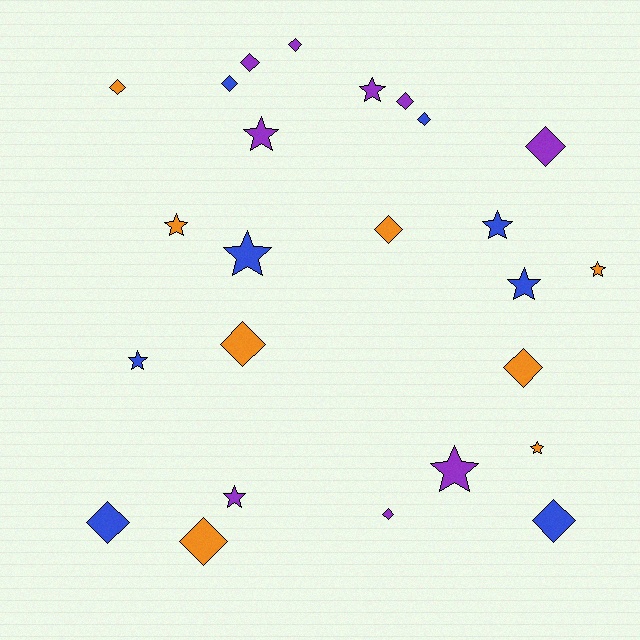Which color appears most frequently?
Purple, with 9 objects.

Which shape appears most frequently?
Diamond, with 14 objects.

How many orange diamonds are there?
There are 5 orange diamonds.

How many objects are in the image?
There are 25 objects.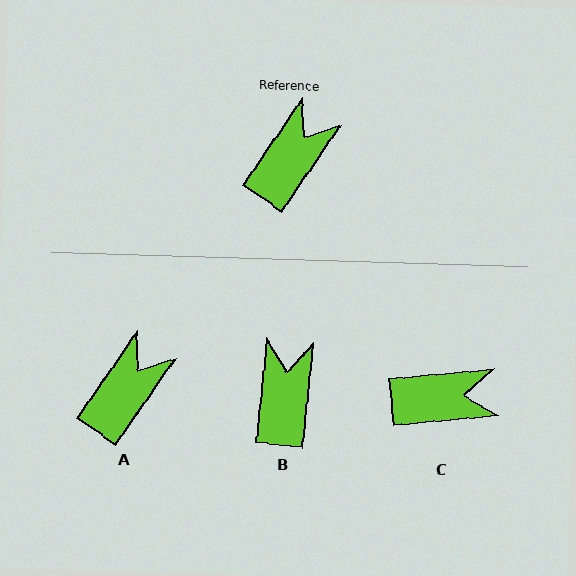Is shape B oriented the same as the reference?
No, it is off by about 29 degrees.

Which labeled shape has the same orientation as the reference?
A.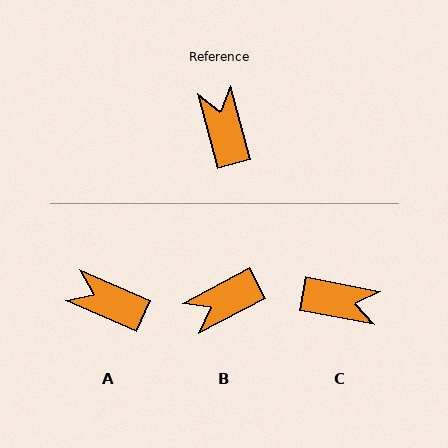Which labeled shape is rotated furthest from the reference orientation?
C, about 116 degrees away.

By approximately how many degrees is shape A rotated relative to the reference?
Approximately 51 degrees counter-clockwise.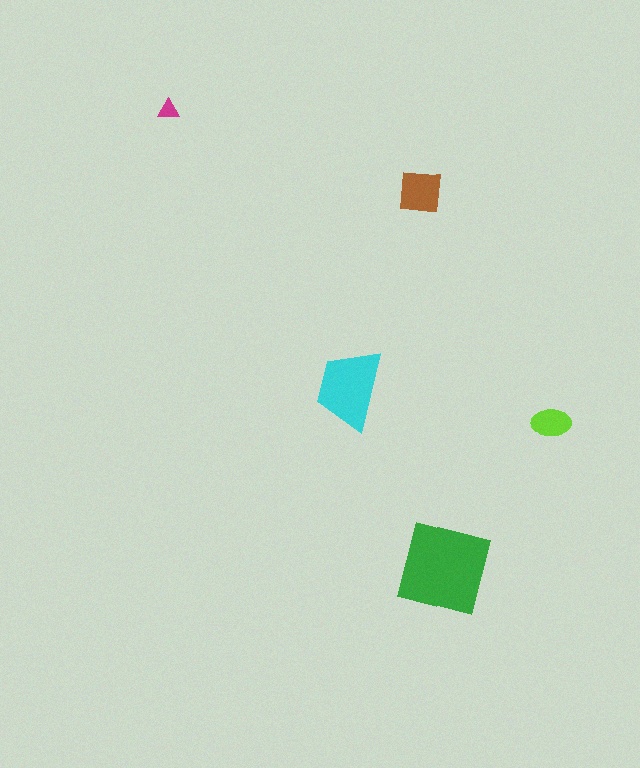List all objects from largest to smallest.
The green square, the cyan trapezoid, the brown square, the lime ellipse, the magenta triangle.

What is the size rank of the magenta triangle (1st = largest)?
5th.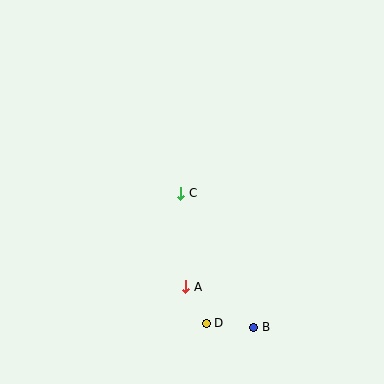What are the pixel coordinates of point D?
Point D is at (206, 323).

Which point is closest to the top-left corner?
Point C is closest to the top-left corner.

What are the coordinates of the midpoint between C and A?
The midpoint between C and A is at (183, 240).